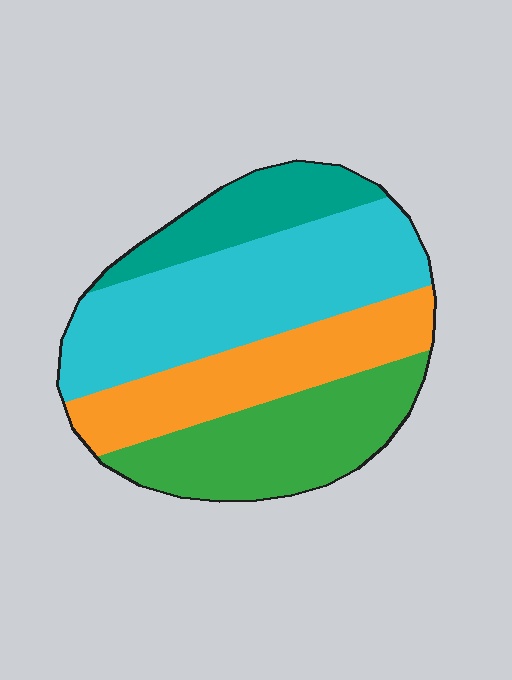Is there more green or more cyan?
Cyan.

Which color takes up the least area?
Teal, at roughly 15%.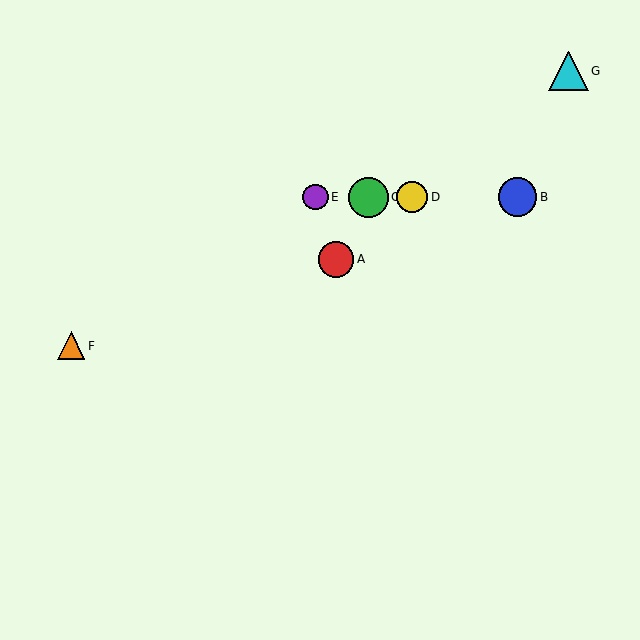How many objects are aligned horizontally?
4 objects (B, C, D, E) are aligned horizontally.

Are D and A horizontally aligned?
No, D is at y≈197 and A is at y≈259.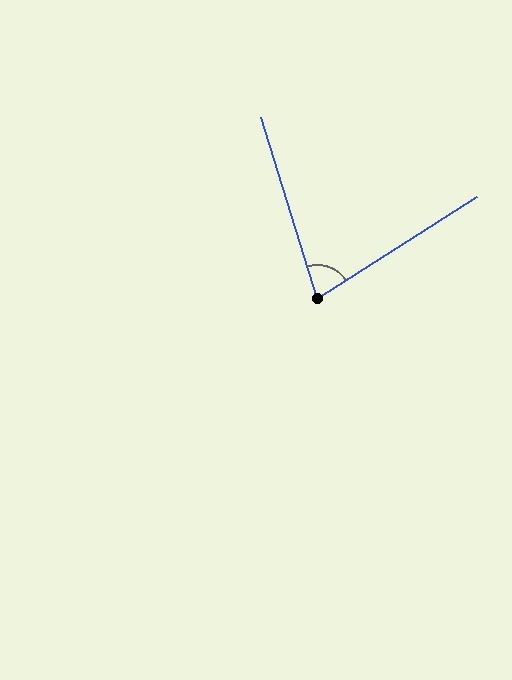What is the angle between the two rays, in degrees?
Approximately 75 degrees.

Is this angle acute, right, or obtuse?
It is acute.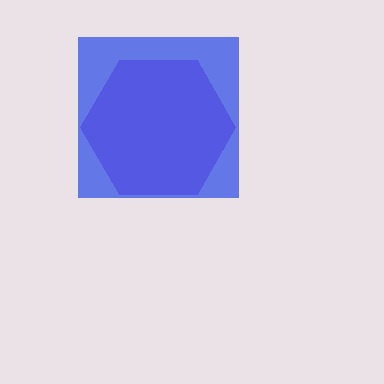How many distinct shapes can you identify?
There are 2 distinct shapes: a purple hexagon, a blue square.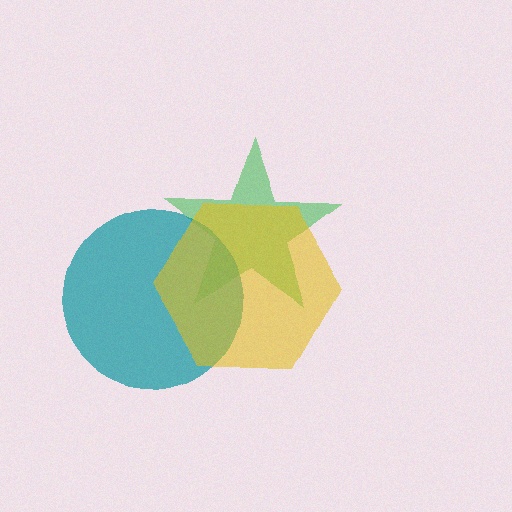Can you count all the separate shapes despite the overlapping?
Yes, there are 3 separate shapes.